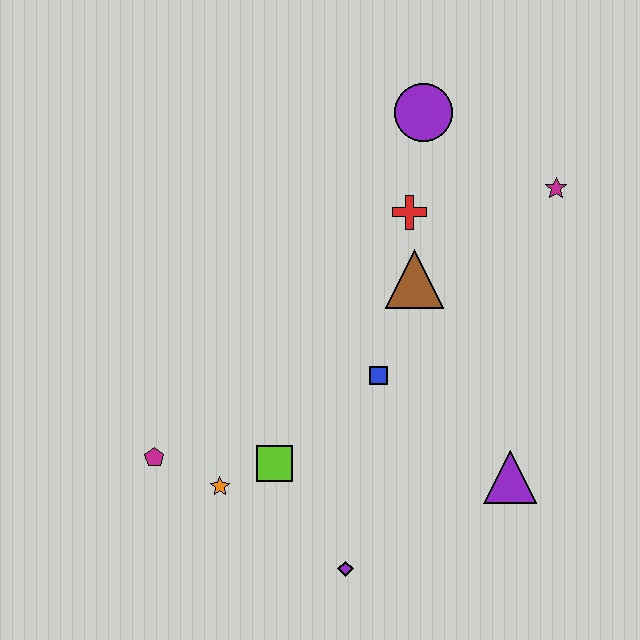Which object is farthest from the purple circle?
The purple diamond is farthest from the purple circle.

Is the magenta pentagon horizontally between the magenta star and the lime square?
No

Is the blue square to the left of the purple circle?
Yes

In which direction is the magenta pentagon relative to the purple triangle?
The magenta pentagon is to the left of the purple triangle.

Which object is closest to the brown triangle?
The red cross is closest to the brown triangle.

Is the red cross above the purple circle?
No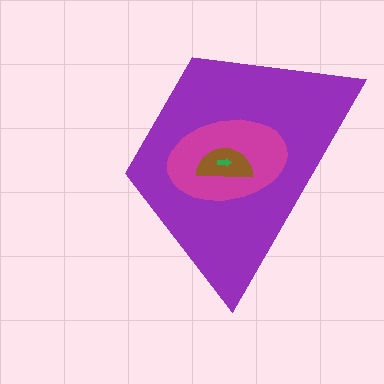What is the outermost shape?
The purple trapezoid.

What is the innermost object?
The green arrow.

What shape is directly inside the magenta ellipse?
The brown semicircle.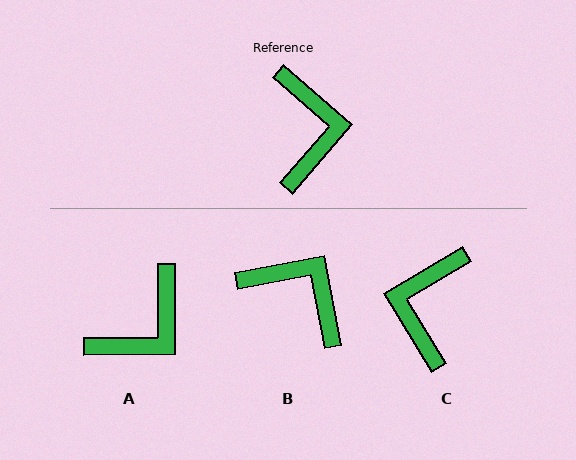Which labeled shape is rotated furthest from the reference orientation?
C, about 162 degrees away.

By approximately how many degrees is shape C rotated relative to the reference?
Approximately 162 degrees counter-clockwise.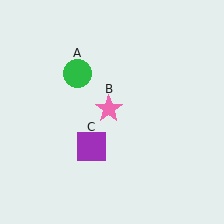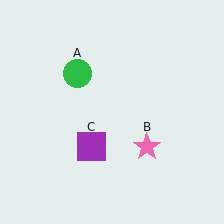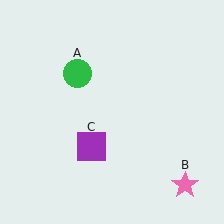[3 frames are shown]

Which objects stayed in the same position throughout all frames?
Green circle (object A) and purple square (object C) remained stationary.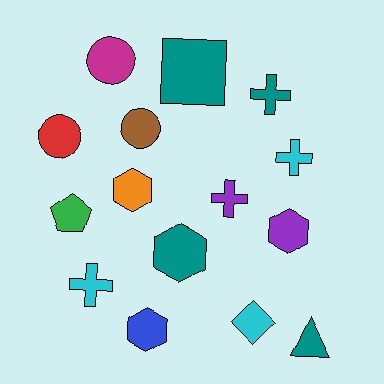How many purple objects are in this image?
There are 2 purple objects.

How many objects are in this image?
There are 15 objects.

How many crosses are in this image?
There are 4 crosses.